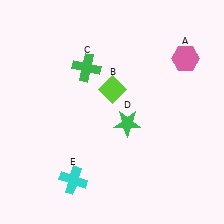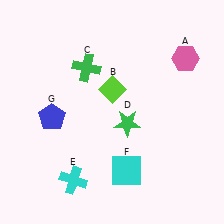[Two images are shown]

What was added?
A cyan square (F), a blue pentagon (G) were added in Image 2.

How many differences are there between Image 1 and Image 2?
There are 2 differences between the two images.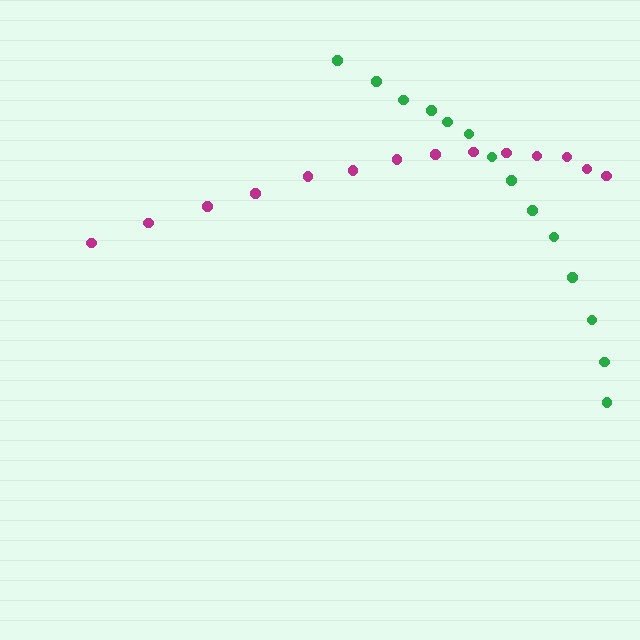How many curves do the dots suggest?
There are 2 distinct paths.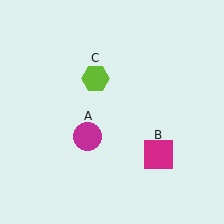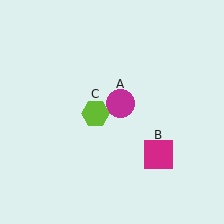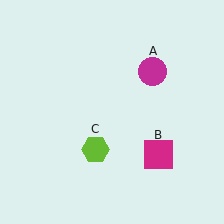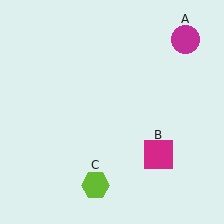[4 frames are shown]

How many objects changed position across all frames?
2 objects changed position: magenta circle (object A), lime hexagon (object C).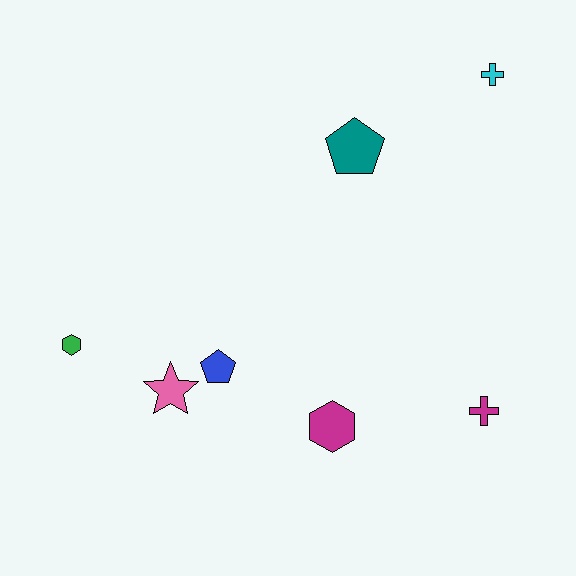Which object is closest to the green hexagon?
The pink star is closest to the green hexagon.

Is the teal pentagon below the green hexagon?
No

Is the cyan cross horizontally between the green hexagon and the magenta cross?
No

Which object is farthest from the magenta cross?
The green hexagon is farthest from the magenta cross.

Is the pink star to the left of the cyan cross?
Yes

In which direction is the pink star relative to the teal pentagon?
The pink star is below the teal pentagon.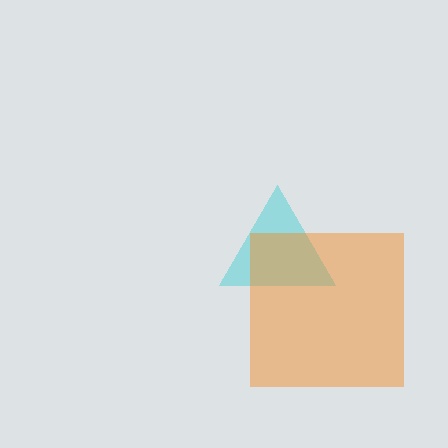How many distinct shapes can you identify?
There are 2 distinct shapes: a cyan triangle, an orange square.